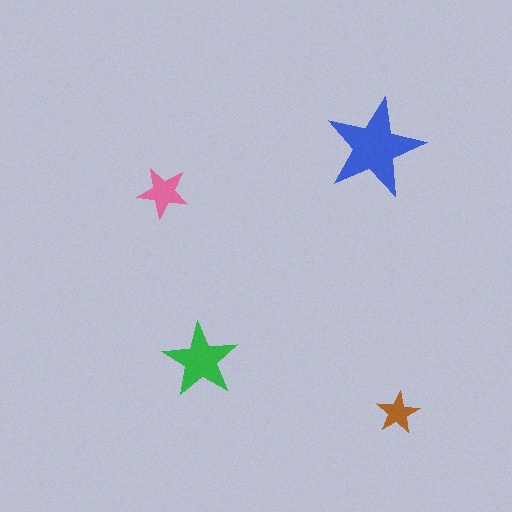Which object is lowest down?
The brown star is bottommost.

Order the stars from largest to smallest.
the blue one, the green one, the pink one, the brown one.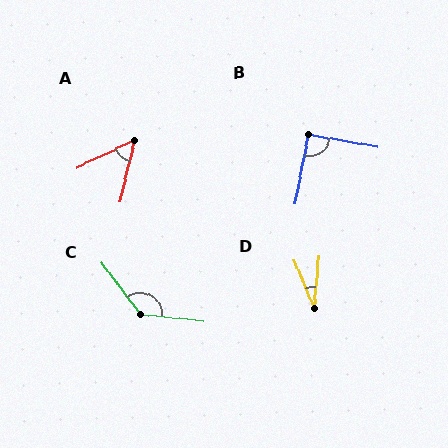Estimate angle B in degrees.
Approximately 91 degrees.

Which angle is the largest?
C, at approximately 132 degrees.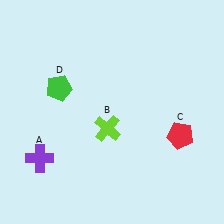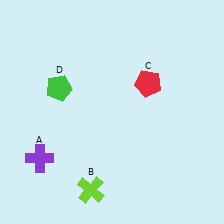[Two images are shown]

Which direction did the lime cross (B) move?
The lime cross (B) moved down.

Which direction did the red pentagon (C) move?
The red pentagon (C) moved up.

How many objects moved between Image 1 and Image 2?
2 objects moved between the two images.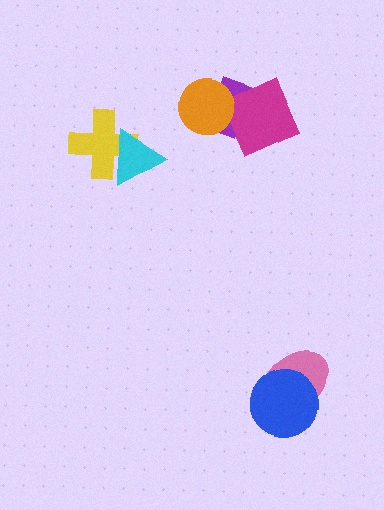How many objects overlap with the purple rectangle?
2 objects overlap with the purple rectangle.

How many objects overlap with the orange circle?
1 object overlaps with the orange circle.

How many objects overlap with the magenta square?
1 object overlaps with the magenta square.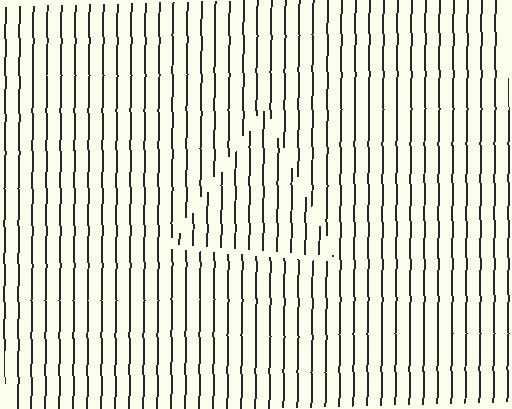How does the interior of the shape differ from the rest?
The interior of the shape contains the same grating, shifted by half a period — the contour is defined by the phase discontinuity where line-ends from the inner and outer gratings abut.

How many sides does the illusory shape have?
3 sides — the line-ends trace a triangle.